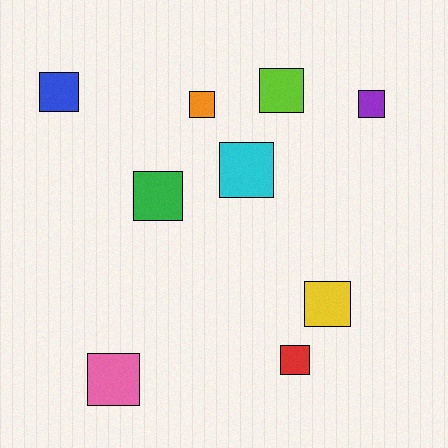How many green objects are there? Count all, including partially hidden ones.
There is 1 green object.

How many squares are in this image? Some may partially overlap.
There are 9 squares.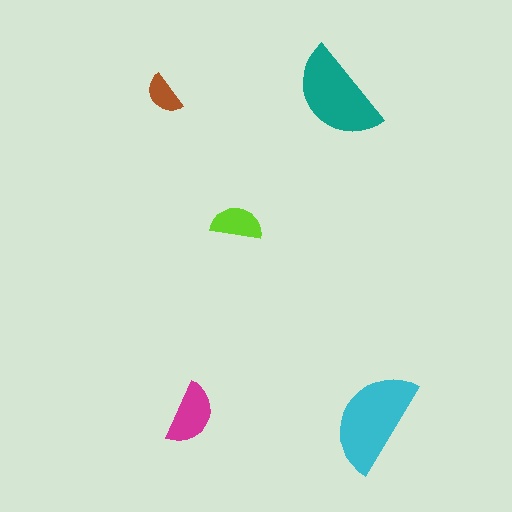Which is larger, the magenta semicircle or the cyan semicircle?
The cyan one.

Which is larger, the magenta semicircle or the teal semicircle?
The teal one.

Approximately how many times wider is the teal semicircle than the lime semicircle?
About 2 times wider.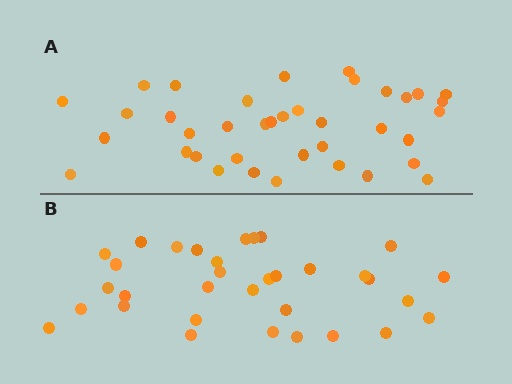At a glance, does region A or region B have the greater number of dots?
Region A (the top region) has more dots.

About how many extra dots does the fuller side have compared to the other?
Region A has about 5 more dots than region B.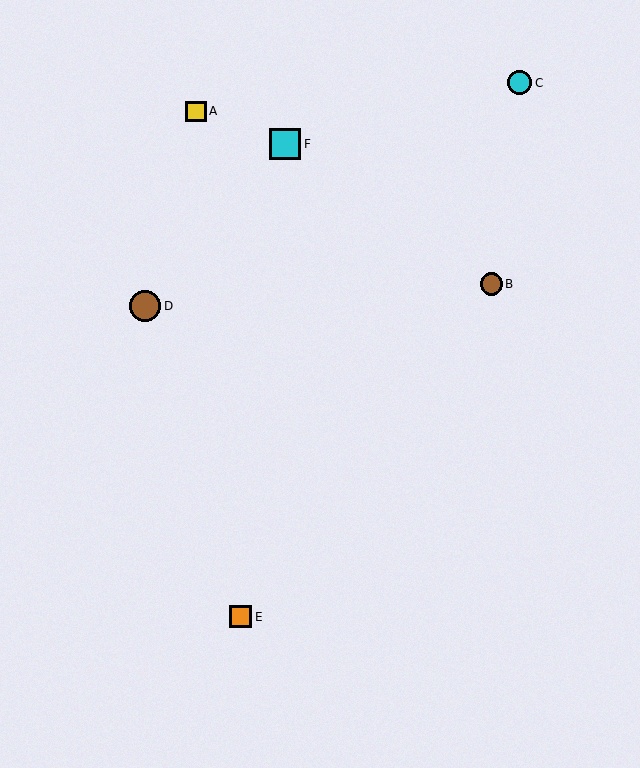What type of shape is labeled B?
Shape B is a brown circle.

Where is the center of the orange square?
The center of the orange square is at (241, 617).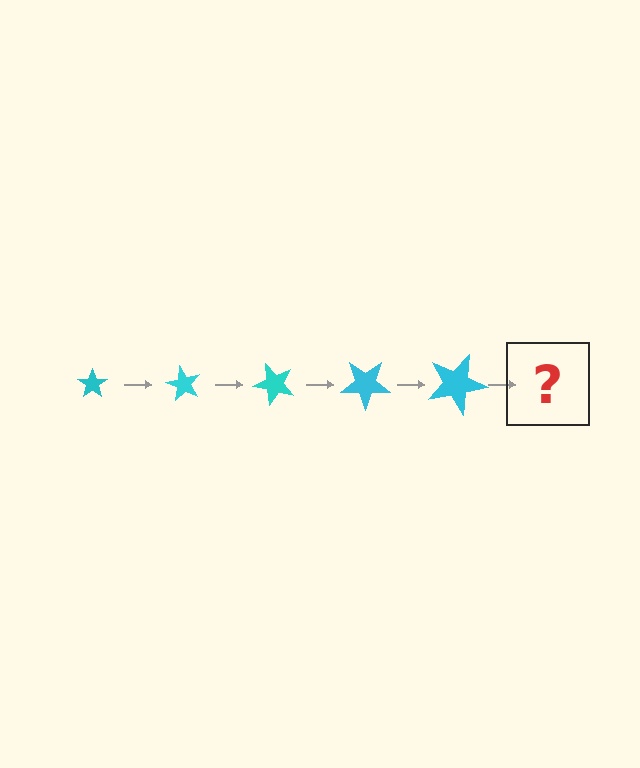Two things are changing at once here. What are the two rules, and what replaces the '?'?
The two rules are that the star grows larger each step and it rotates 60 degrees each step. The '?' should be a star, larger than the previous one and rotated 300 degrees from the start.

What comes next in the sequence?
The next element should be a star, larger than the previous one and rotated 300 degrees from the start.